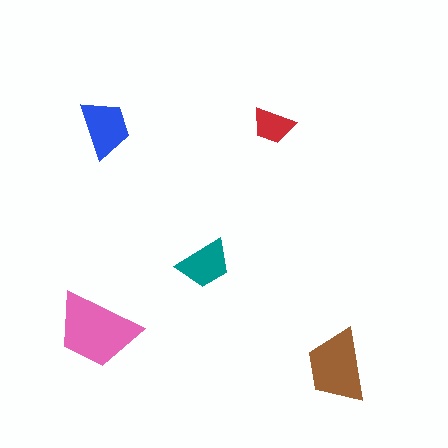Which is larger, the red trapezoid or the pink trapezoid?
The pink one.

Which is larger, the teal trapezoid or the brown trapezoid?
The brown one.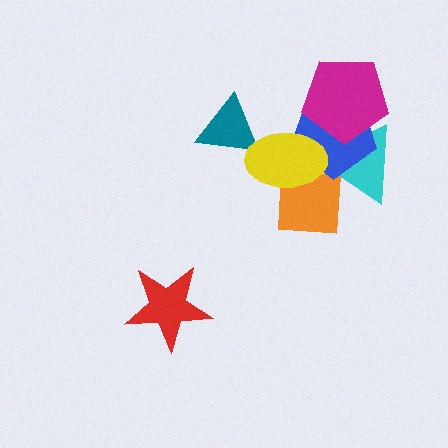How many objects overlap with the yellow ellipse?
4 objects overlap with the yellow ellipse.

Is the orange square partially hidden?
Yes, it is partially covered by another shape.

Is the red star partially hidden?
No, no other shape covers it.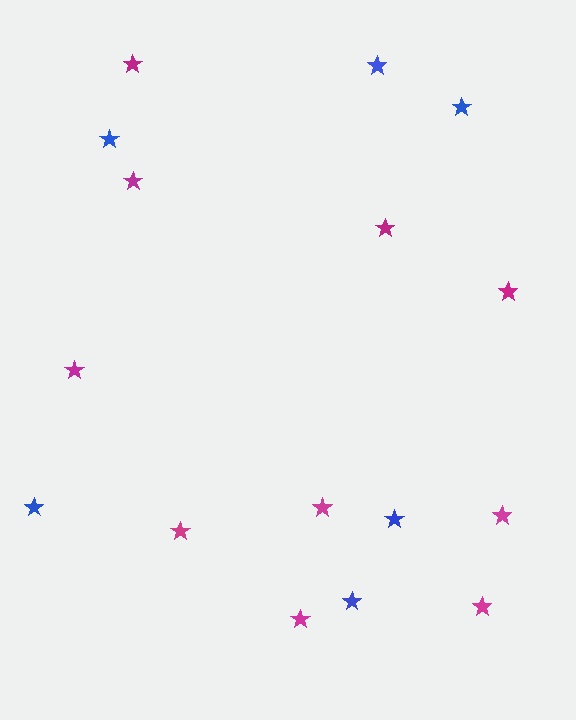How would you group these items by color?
There are 2 groups: one group of blue stars (6) and one group of magenta stars (10).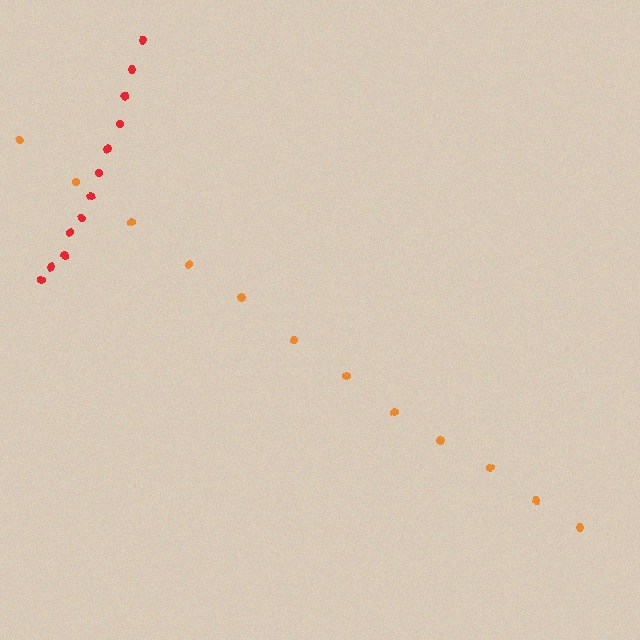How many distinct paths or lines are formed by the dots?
There are 2 distinct paths.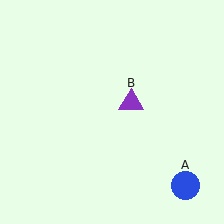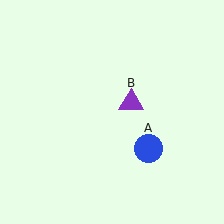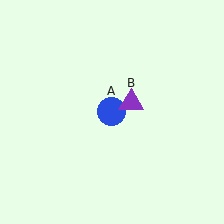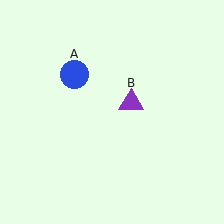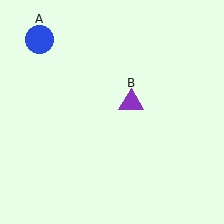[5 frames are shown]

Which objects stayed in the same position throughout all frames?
Purple triangle (object B) remained stationary.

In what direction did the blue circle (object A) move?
The blue circle (object A) moved up and to the left.